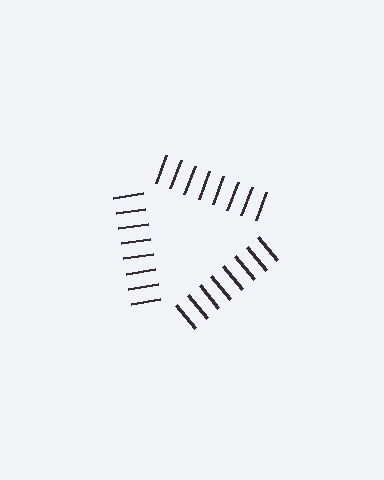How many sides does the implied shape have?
3 sides — the line-ends trace a triangle.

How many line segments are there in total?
24 — 8 along each of the 3 edges.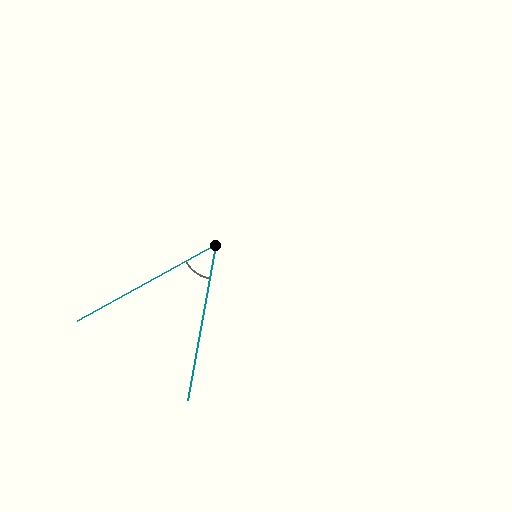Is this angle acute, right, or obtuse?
It is acute.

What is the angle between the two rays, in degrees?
Approximately 51 degrees.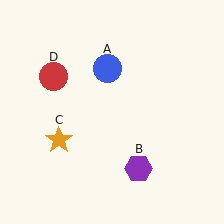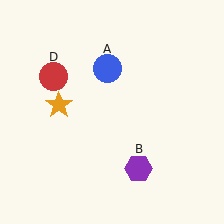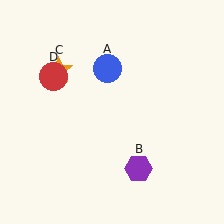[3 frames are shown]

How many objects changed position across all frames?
1 object changed position: orange star (object C).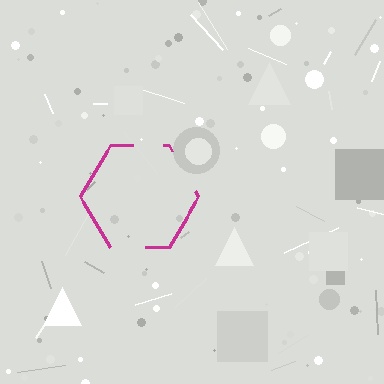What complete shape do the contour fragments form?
The contour fragments form a hexagon.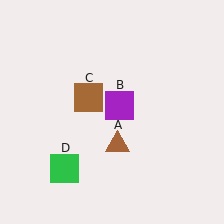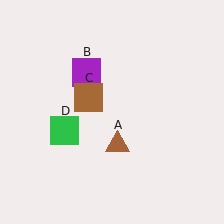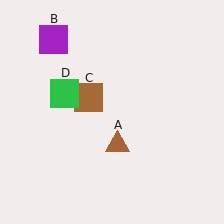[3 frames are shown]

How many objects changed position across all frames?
2 objects changed position: purple square (object B), green square (object D).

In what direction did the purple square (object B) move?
The purple square (object B) moved up and to the left.